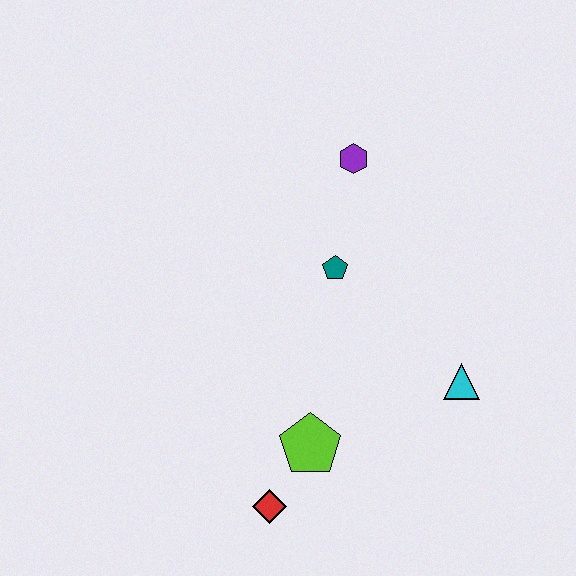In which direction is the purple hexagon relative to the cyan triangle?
The purple hexagon is above the cyan triangle.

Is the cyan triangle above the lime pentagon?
Yes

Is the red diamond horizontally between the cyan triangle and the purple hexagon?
No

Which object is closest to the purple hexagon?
The teal pentagon is closest to the purple hexagon.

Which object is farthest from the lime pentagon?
The purple hexagon is farthest from the lime pentagon.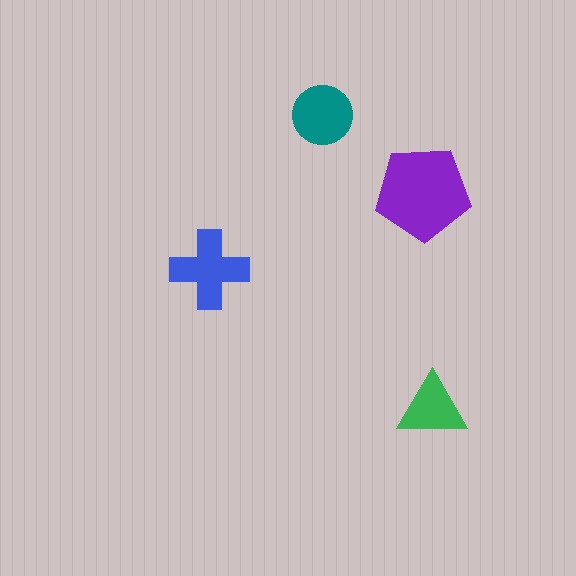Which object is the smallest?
The green triangle.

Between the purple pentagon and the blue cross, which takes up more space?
The purple pentagon.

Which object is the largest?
The purple pentagon.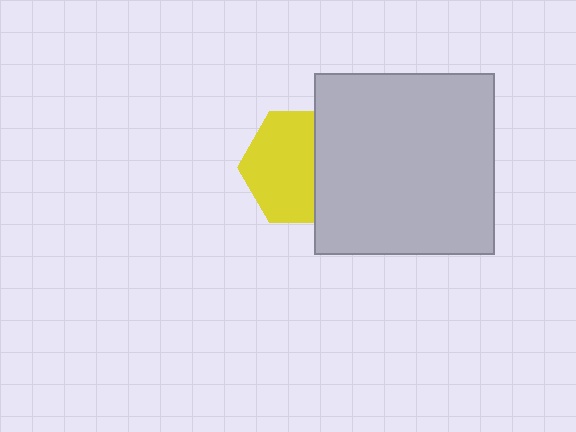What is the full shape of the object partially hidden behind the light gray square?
The partially hidden object is a yellow hexagon.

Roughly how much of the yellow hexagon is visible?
About half of it is visible (roughly 62%).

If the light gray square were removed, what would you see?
You would see the complete yellow hexagon.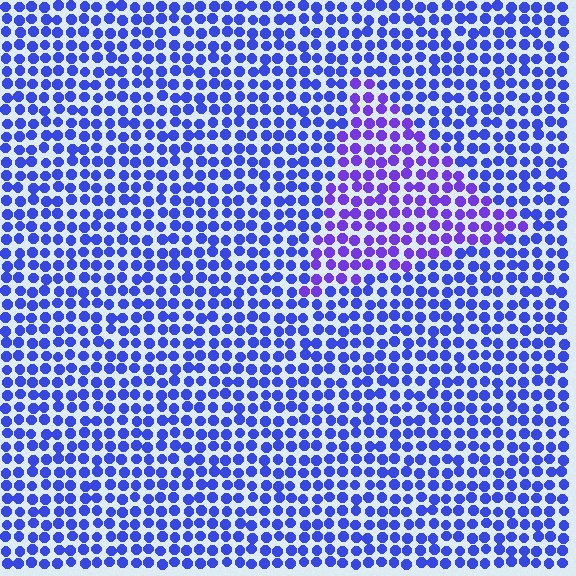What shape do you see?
I see a triangle.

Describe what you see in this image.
The image is filled with small blue elements in a uniform arrangement. A triangle-shaped region is visible where the elements are tinted to a slightly different hue, forming a subtle color boundary.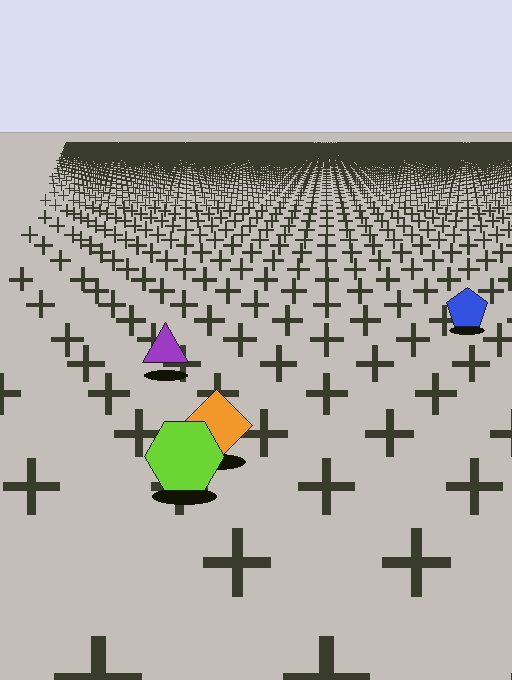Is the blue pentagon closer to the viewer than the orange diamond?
No. The orange diamond is closer — you can tell from the texture gradient: the ground texture is coarser near it.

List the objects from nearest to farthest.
From nearest to farthest: the lime hexagon, the orange diamond, the purple triangle, the blue pentagon.